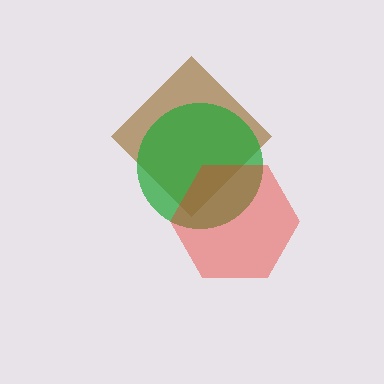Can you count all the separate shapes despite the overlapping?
Yes, there are 3 separate shapes.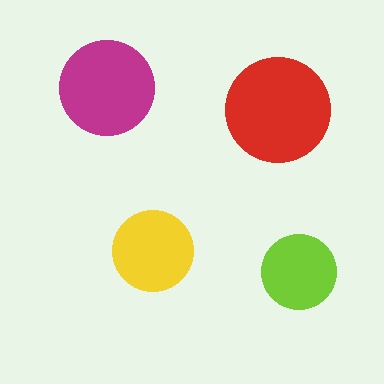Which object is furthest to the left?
The magenta circle is leftmost.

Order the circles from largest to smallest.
the red one, the magenta one, the yellow one, the lime one.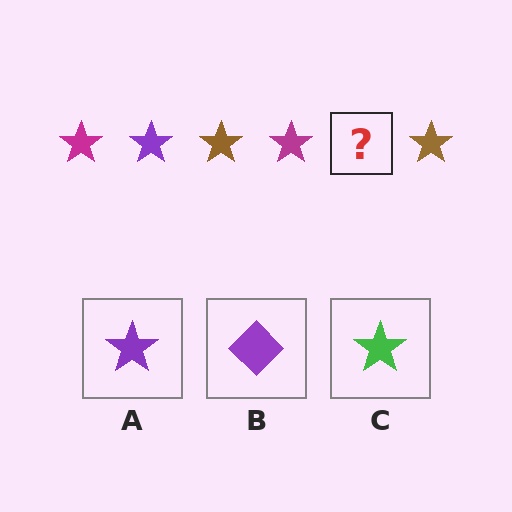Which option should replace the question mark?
Option A.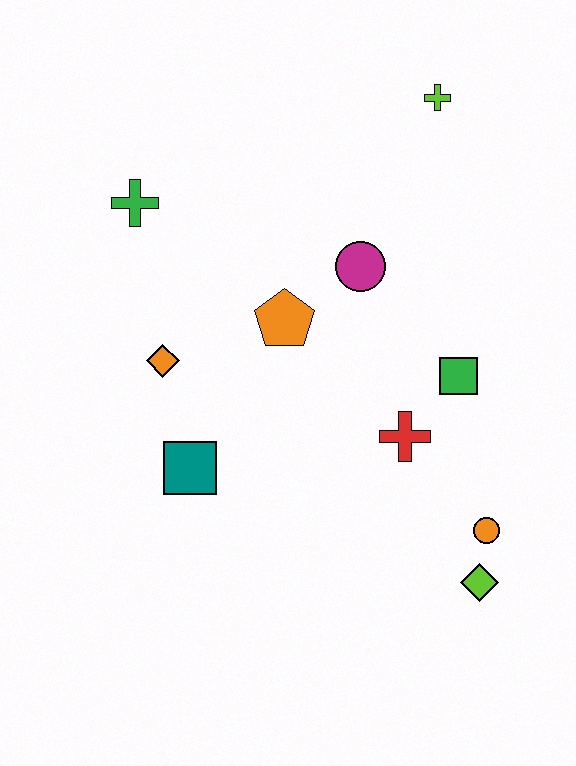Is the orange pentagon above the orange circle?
Yes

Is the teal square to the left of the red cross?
Yes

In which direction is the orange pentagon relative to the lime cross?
The orange pentagon is below the lime cross.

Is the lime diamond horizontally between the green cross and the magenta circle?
No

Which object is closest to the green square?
The red cross is closest to the green square.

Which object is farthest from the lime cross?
The lime diamond is farthest from the lime cross.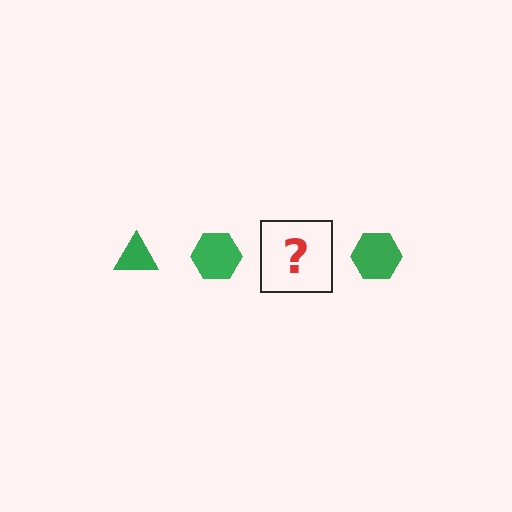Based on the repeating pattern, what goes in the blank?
The blank should be a green triangle.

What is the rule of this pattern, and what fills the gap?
The rule is that the pattern cycles through triangle, hexagon shapes in green. The gap should be filled with a green triangle.